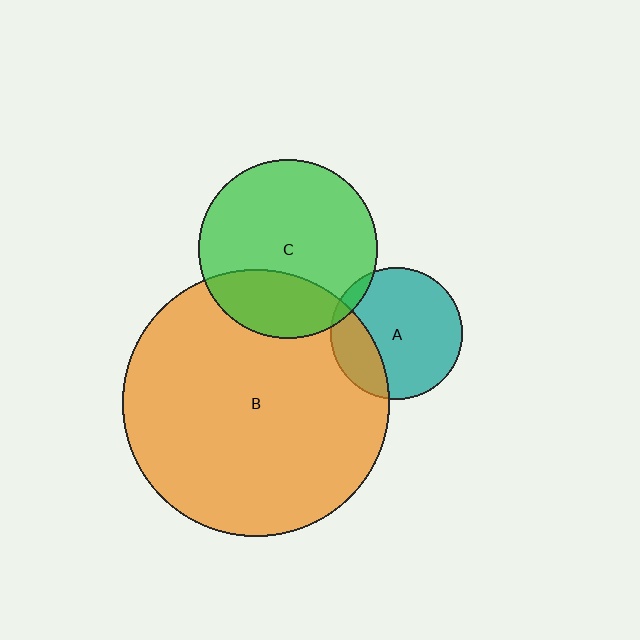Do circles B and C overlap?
Yes.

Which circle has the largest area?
Circle B (orange).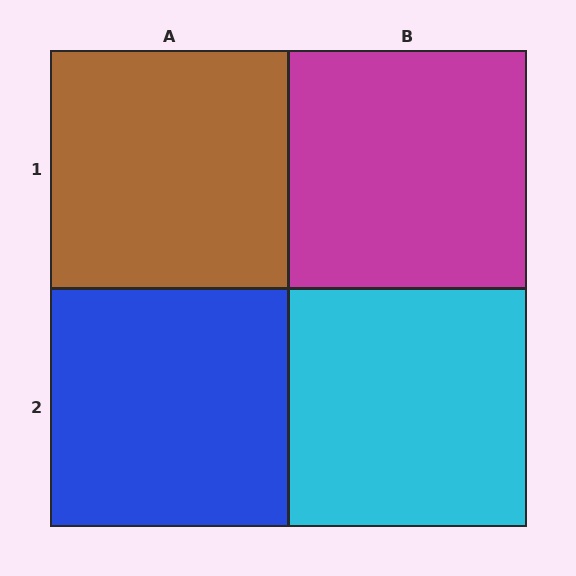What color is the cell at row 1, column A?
Brown.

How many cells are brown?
1 cell is brown.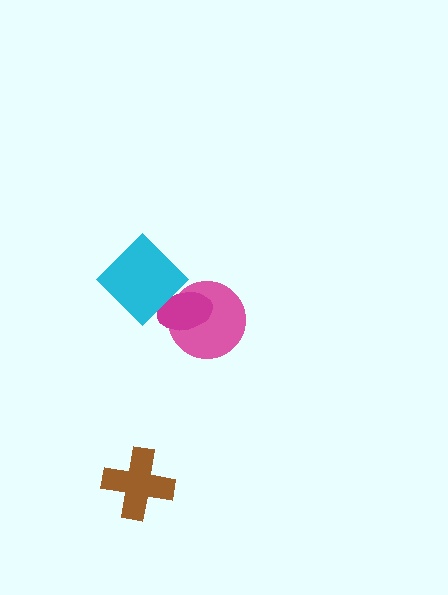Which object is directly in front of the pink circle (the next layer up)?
The magenta ellipse is directly in front of the pink circle.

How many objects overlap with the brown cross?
0 objects overlap with the brown cross.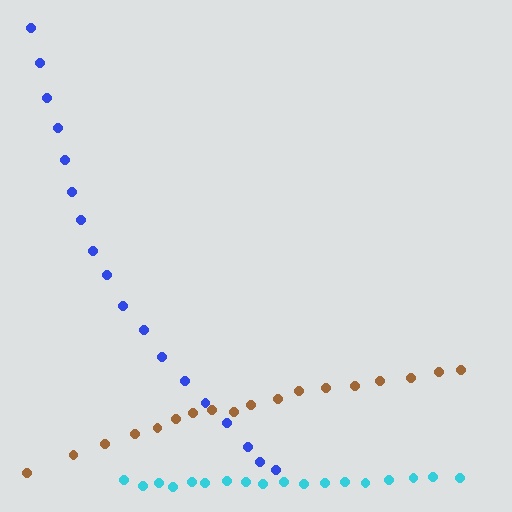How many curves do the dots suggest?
There are 3 distinct paths.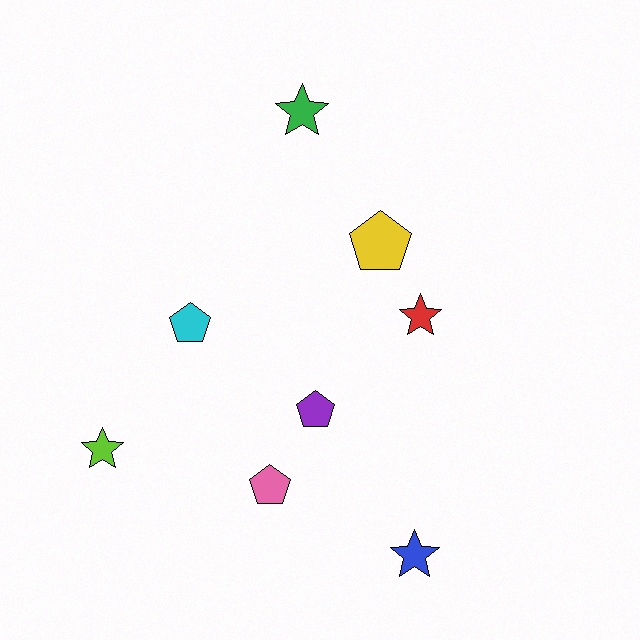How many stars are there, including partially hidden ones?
There are 4 stars.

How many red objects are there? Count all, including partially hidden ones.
There is 1 red object.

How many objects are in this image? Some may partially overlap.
There are 8 objects.